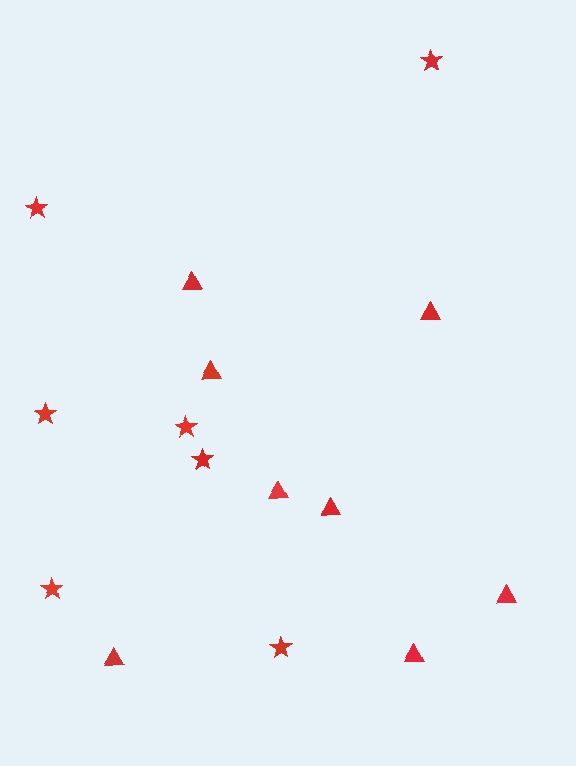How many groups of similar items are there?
There are 2 groups: one group of stars (7) and one group of triangles (8).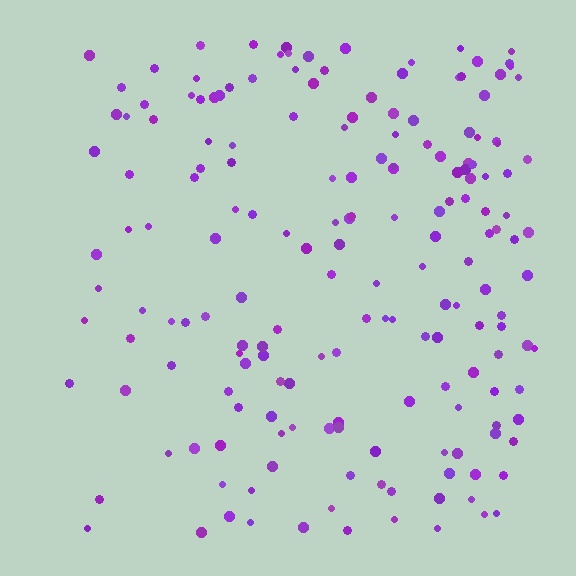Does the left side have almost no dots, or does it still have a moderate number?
Still a moderate number, just noticeably fewer than the right.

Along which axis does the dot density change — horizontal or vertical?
Horizontal.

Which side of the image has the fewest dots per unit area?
The left.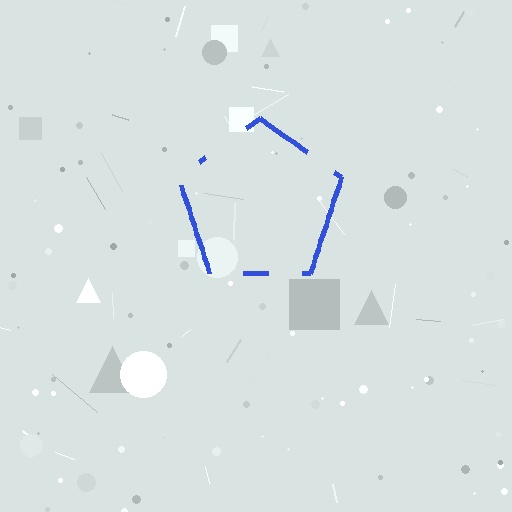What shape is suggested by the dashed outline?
The dashed outline suggests a pentagon.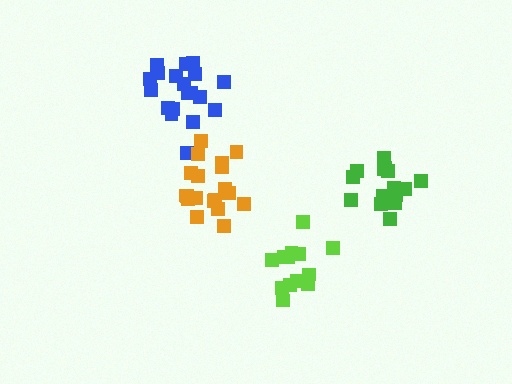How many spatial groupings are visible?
There are 4 spatial groupings.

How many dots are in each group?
Group 1: 16 dots, Group 2: 19 dots, Group 3: 19 dots, Group 4: 13 dots (67 total).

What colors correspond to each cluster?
The clusters are colored: green, blue, orange, lime.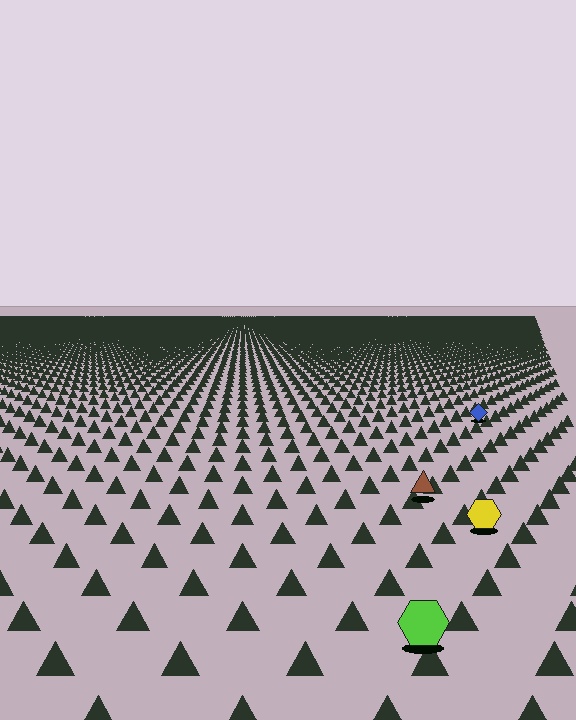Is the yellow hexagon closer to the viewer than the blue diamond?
Yes. The yellow hexagon is closer — you can tell from the texture gradient: the ground texture is coarser near it.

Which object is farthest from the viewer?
The blue diamond is farthest from the viewer. It appears smaller and the ground texture around it is denser.